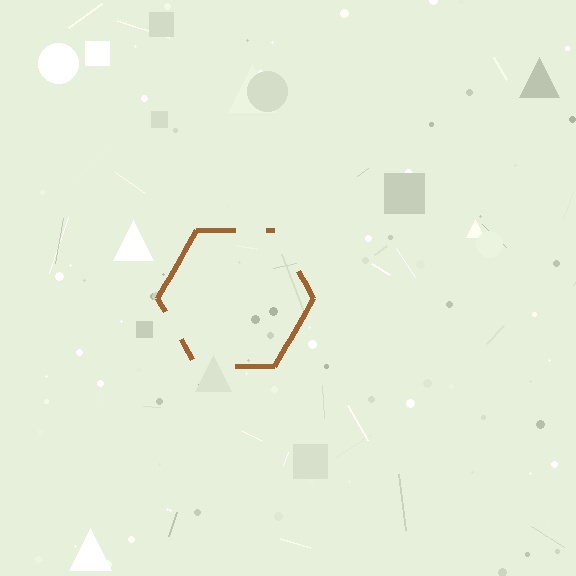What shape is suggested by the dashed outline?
The dashed outline suggests a hexagon.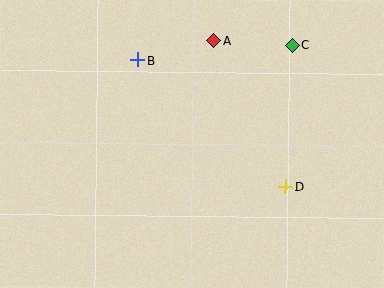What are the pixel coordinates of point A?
Point A is at (214, 41).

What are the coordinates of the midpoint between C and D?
The midpoint between C and D is at (289, 116).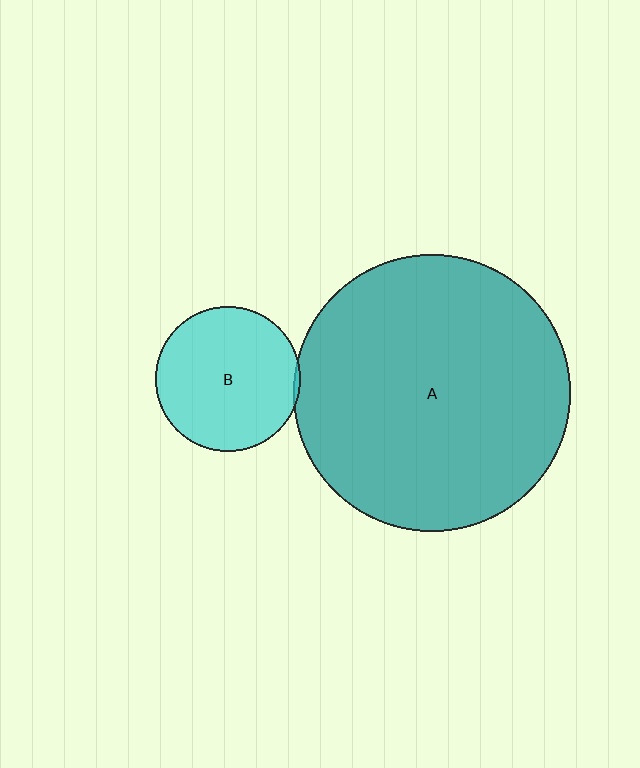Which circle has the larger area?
Circle A (teal).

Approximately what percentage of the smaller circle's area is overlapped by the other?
Approximately 5%.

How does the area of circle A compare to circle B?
Approximately 3.6 times.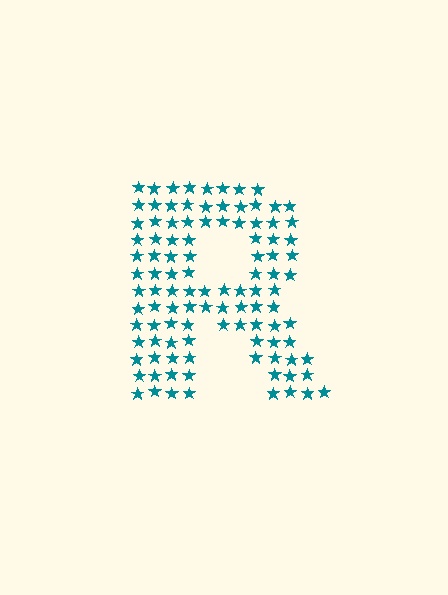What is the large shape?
The large shape is the letter R.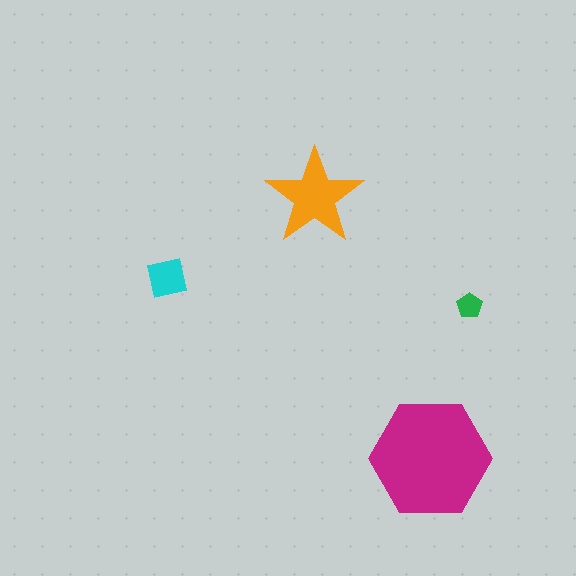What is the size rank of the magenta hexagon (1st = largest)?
1st.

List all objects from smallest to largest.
The green pentagon, the cyan square, the orange star, the magenta hexagon.